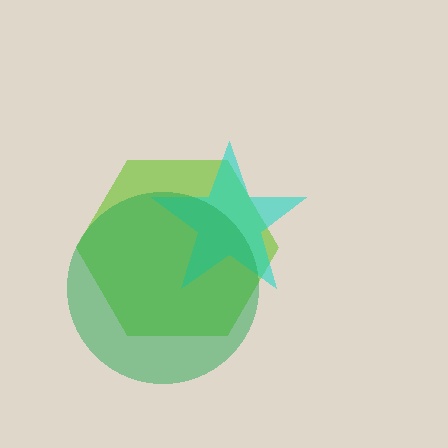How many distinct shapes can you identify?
There are 3 distinct shapes: a lime hexagon, a cyan star, a green circle.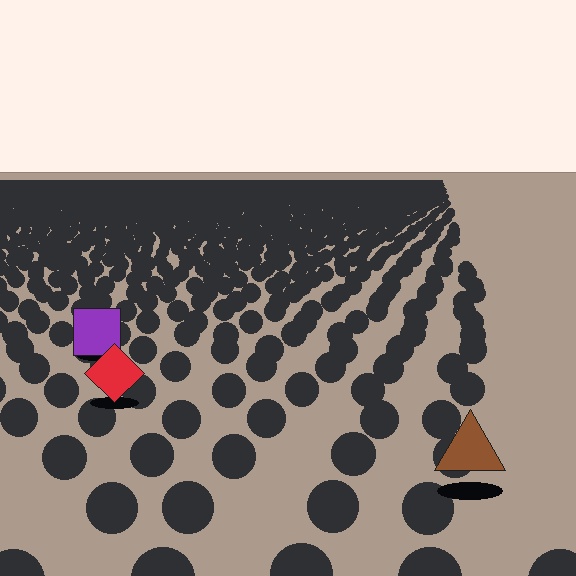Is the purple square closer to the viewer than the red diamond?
No. The red diamond is closer — you can tell from the texture gradient: the ground texture is coarser near it.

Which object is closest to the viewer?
The brown triangle is closest. The texture marks near it are larger and more spread out.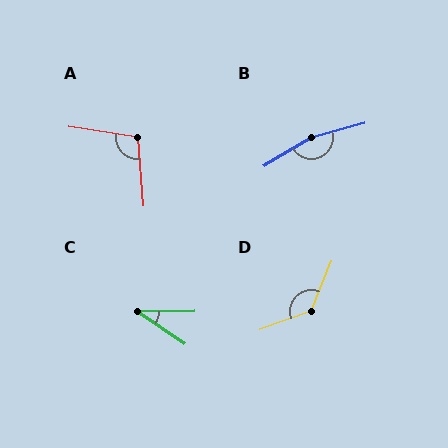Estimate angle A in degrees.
Approximately 104 degrees.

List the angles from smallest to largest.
C (34°), A (104°), D (132°), B (164°).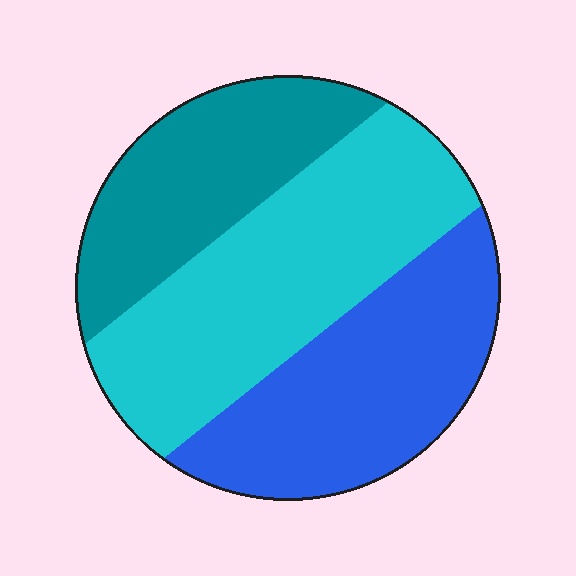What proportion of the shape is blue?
Blue takes up about one third (1/3) of the shape.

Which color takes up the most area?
Cyan, at roughly 40%.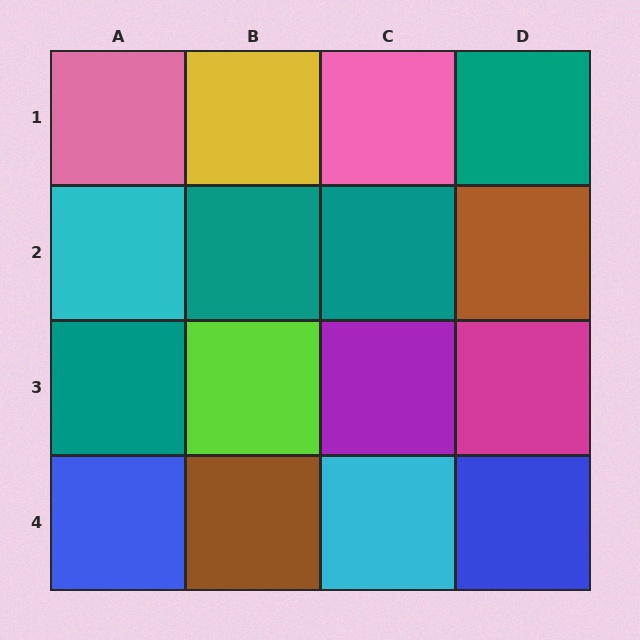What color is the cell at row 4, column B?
Brown.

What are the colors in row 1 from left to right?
Pink, yellow, pink, teal.